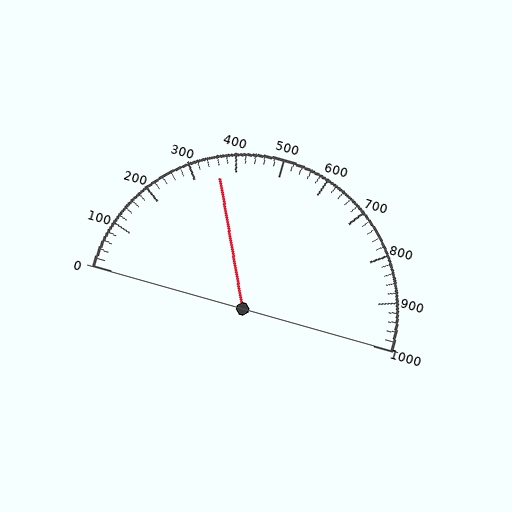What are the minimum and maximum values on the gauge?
The gauge ranges from 0 to 1000.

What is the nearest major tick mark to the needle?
The nearest major tick mark is 400.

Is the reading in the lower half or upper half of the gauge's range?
The reading is in the lower half of the range (0 to 1000).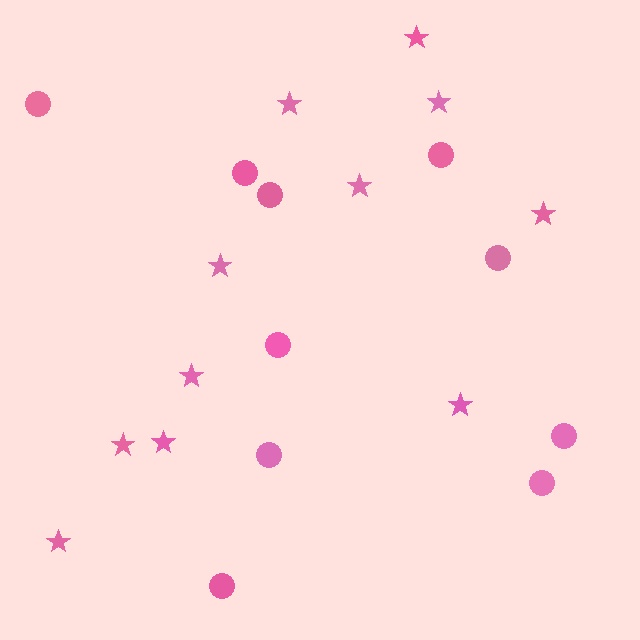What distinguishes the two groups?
There are 2 groups: one group of circles (10) and one group of stars (11).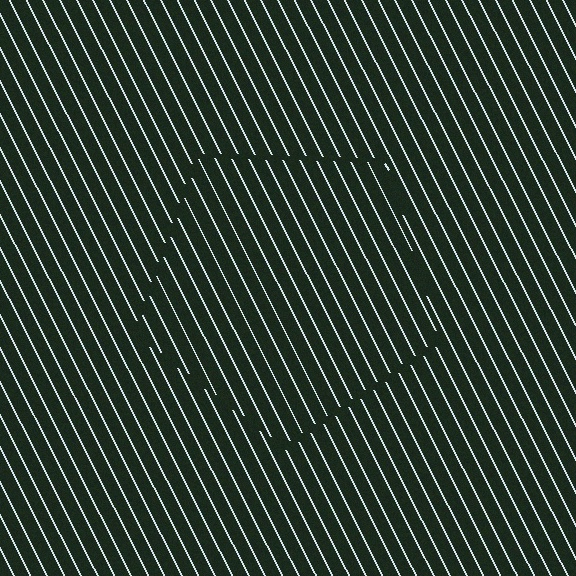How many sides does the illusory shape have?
5 sides — the line-ends trace a pentagon.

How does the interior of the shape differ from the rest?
The interior of the shape contains the same grating, shifted by half a period — the contour is defined by the phase discontinuity where line-ends from the inner and outer gratings abut.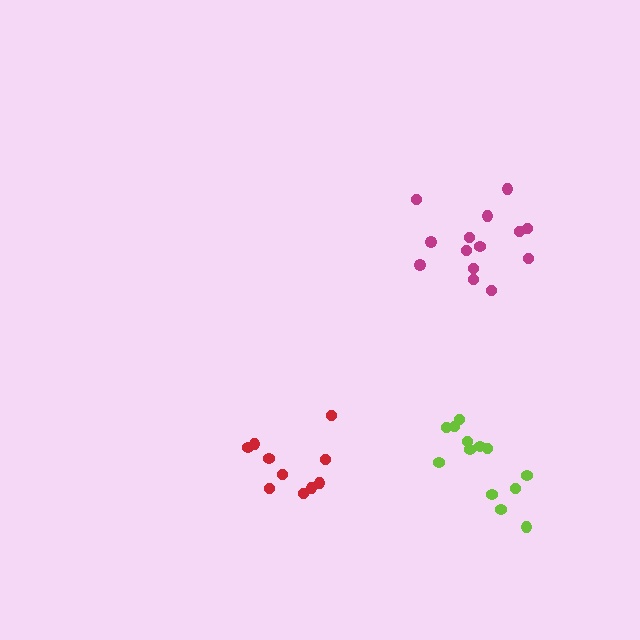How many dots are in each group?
Group 1: 14 dots, Group 2: 13 dots, Group 3: 10 dots (37 total).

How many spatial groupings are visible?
There are 3 spatial groupings.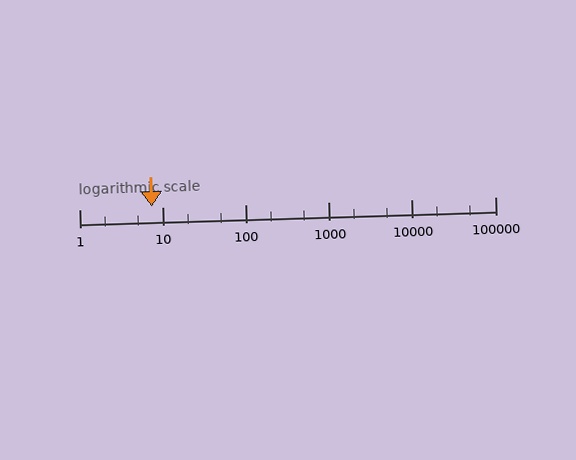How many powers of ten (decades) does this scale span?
The scale spans 5 decades, from 1 to 100000.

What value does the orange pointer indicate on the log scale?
The pointer indicates approximately 7.5.